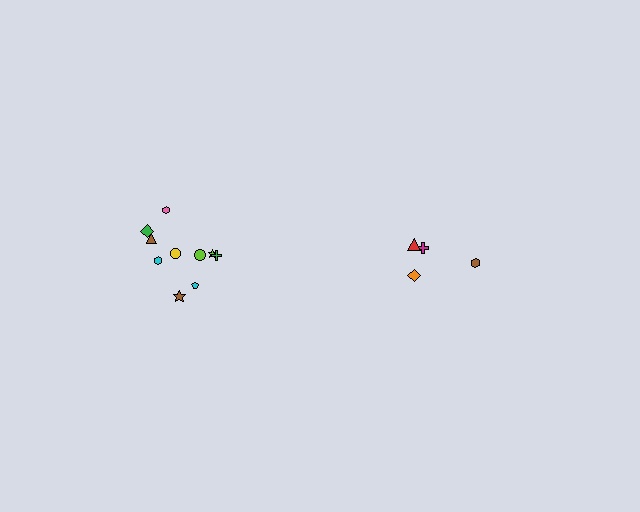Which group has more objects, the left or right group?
The left group.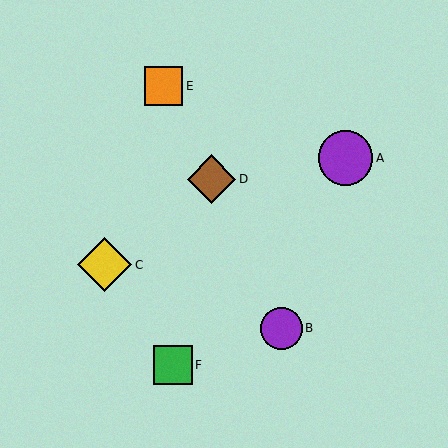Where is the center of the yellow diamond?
The center of the yellow diamond is at (105, 265).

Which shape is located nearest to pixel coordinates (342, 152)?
The purple circle (labeled A) at (345, 158) is nearest to that location.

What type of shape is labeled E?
Shape E is an orange square.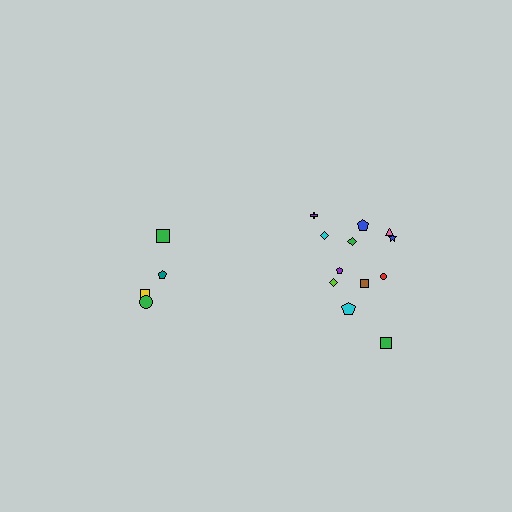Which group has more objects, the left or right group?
The right group.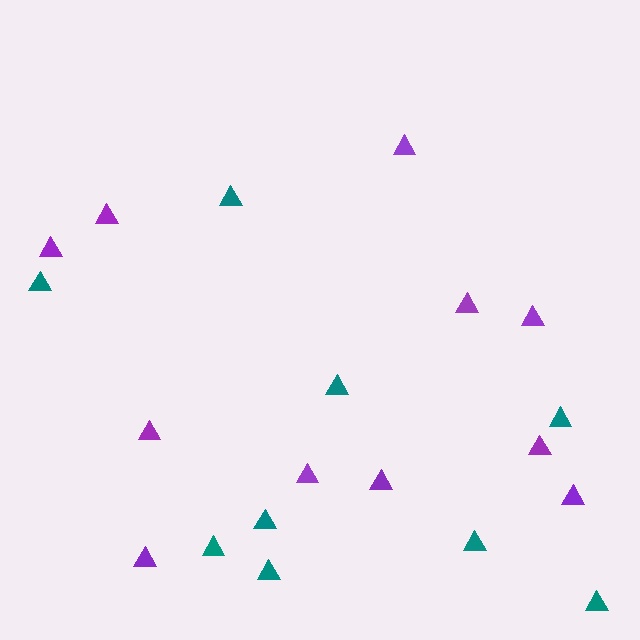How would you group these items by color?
There are 2 groups: one group of teal triangles (9) and one group of purple triangles (11).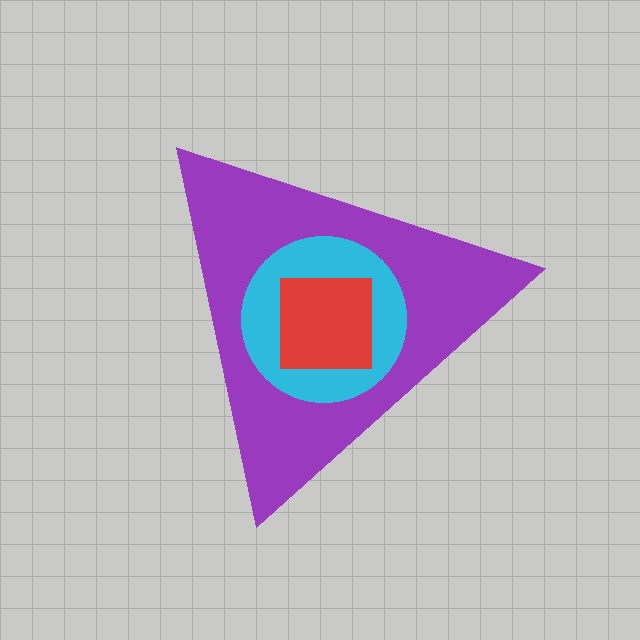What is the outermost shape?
The purple triangle.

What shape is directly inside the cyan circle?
The red square.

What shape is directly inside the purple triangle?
The cyan circle.